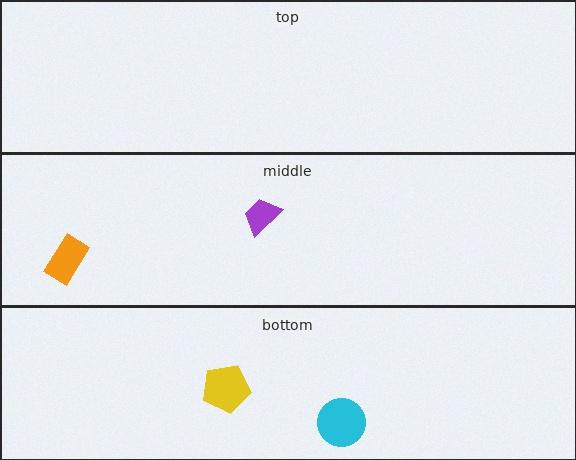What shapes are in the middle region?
The orange rectangle, the purple trapezoid.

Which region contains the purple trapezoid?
The middle region.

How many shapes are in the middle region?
2.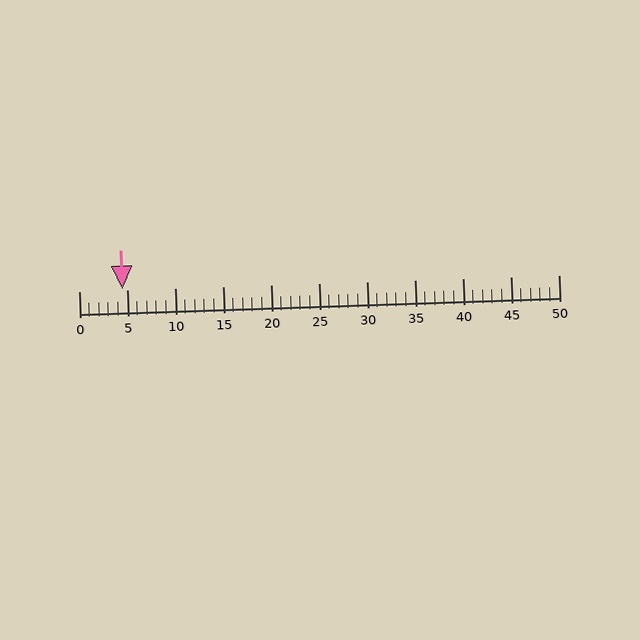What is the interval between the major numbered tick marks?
The major tick marks are spaced 5 units apart.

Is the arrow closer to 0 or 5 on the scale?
The arrow is closer to 5.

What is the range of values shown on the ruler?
The ruler shows values from 0 to 50.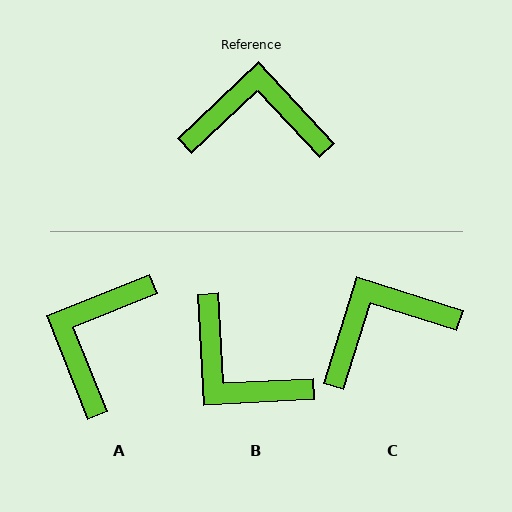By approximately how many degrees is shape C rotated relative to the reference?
Approximately 29 degrees counter-clockwise.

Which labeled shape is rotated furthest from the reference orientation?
B, about 140 degrees away.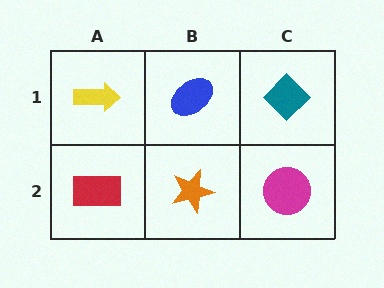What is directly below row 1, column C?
A magenta circle.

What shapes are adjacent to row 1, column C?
A magenta circle (row 2, column C), a blue ellipse (row 1, column B).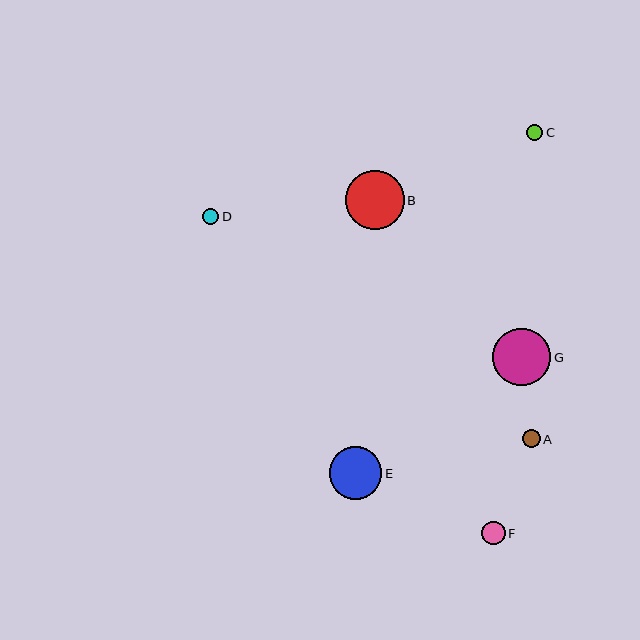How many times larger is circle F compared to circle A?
Circle F is approximately 1.3 times the size of circle A.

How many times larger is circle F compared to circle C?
Circle F is approximately 1.5 times the size of circle C.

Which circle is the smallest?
Circle C is the smallest with a size of approximately 16 pixels.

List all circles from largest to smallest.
From largest to smallest: B, G, E, F, A, D, C.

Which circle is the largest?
Circle B is the largest with a size of approximately 59 pixels.